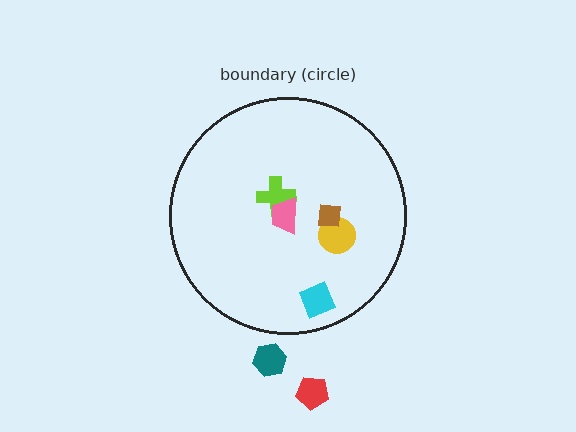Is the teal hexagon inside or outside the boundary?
Outside.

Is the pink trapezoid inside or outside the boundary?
Inside.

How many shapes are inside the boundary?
5 inside, 2 outside.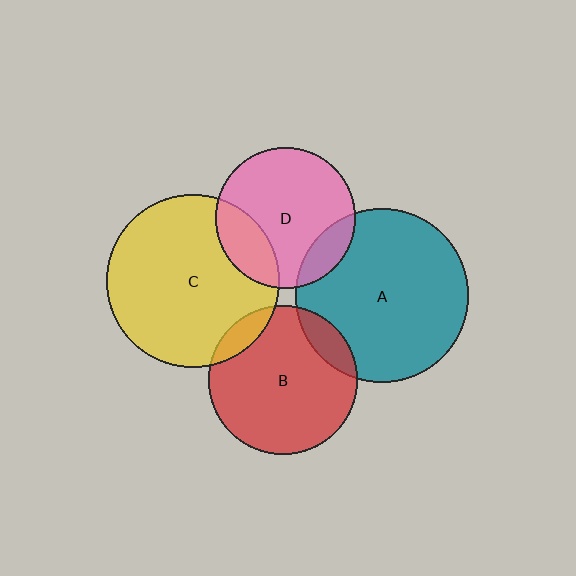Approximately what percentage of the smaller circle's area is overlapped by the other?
Approximately 10%.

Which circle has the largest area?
Circle A (teal).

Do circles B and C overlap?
Yes.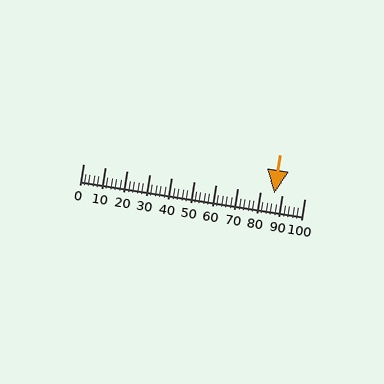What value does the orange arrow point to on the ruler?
The orange arrow points to approximately 86.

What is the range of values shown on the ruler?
The ruler shows values from 0 to 100.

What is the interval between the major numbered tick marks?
The major tick marks are spaced 10 units apart.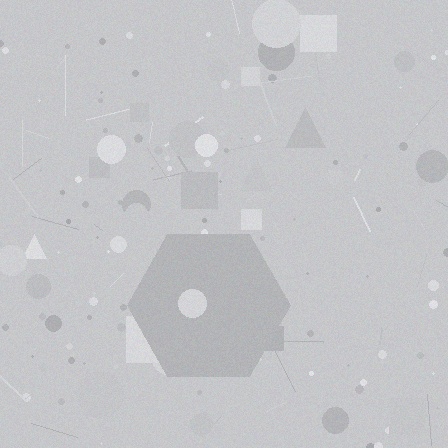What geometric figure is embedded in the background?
A hexagon is embedded in the background.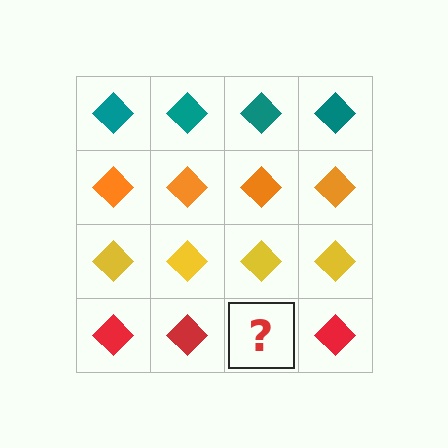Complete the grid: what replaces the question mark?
The question mark should be replaced with a red diamond.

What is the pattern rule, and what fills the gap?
The rule is that each row has a consistent color. The gap should be filled with a red diamond.